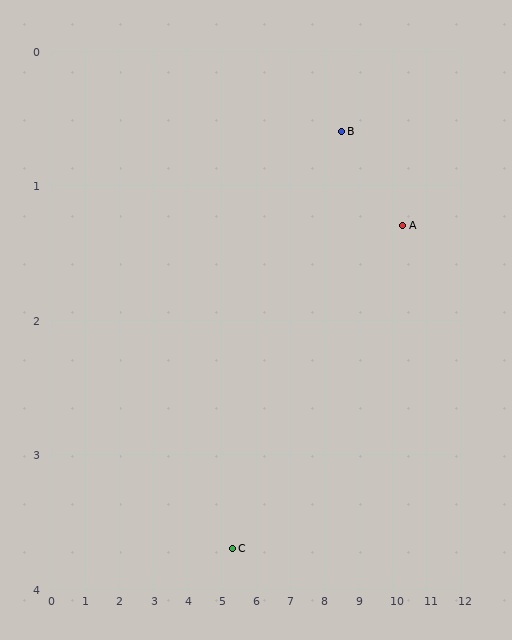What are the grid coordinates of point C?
Point C is at approximately (5.3, 3.7).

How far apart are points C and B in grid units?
Points C and B are about 4.5 grid units apart.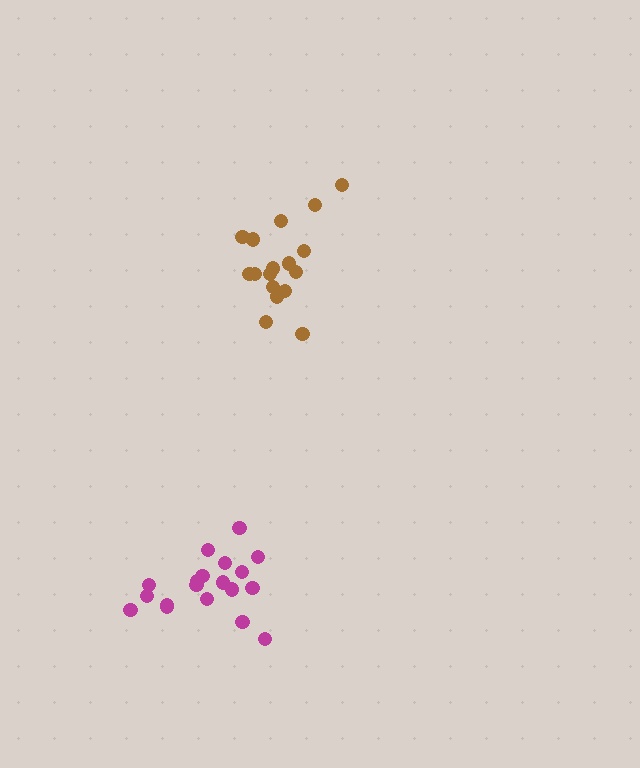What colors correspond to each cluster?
The clusters are colored: brown, magenta.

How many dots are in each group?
Group 1: 17 dots, Group 2: 19 dots (36 total).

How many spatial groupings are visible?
There are 2 spatial groupings.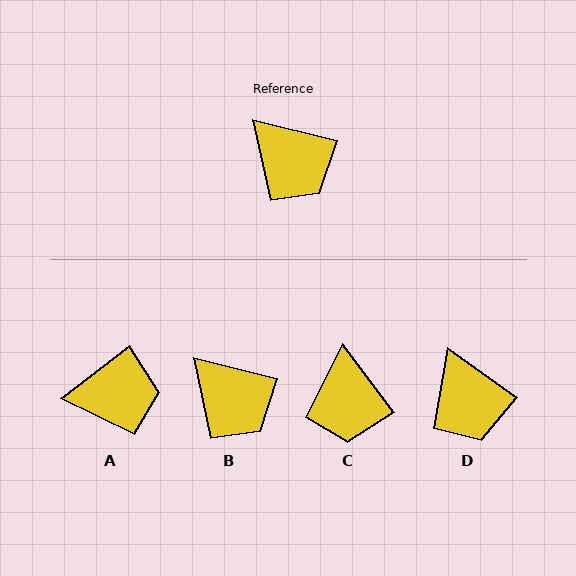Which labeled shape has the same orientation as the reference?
B.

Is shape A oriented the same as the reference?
No, it is off by about 51 degrees.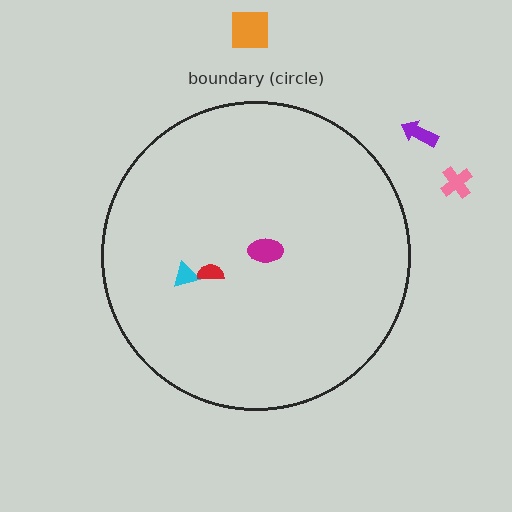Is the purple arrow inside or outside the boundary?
Outside.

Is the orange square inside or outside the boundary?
Outside.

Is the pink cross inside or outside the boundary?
Outside.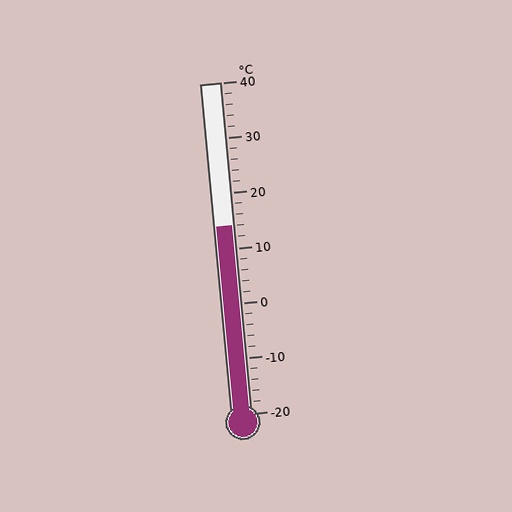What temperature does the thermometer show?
The thermometer shows approximately 14°C.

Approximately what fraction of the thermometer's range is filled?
The thermometer is filled to approximately 55% of its range.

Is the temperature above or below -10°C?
The temperature is above -10°C.